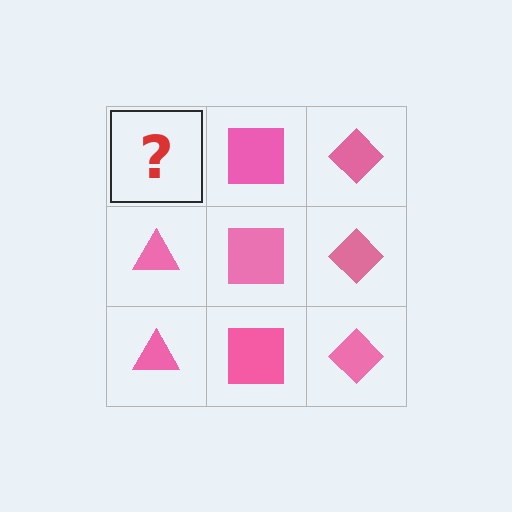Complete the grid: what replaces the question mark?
The question mark should be replaced with a pink triangle.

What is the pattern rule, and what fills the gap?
The rule is that each column has a consistent shape. The gap should be filled with a pink triangle.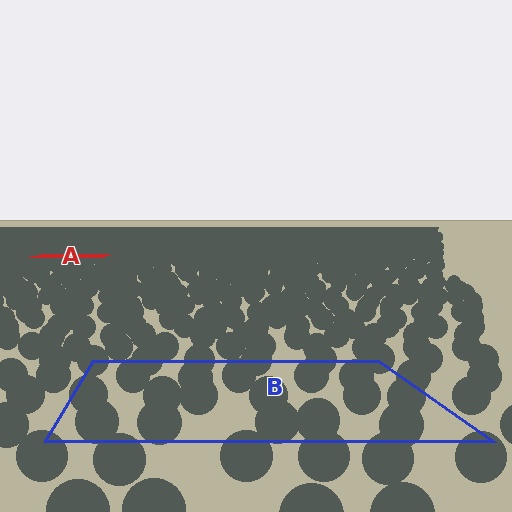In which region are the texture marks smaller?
The texture marks are smaller in region A, because it is farther away.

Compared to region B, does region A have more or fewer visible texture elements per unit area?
Region A has more texture elements per unit area — they are packed more densely because it is farther away.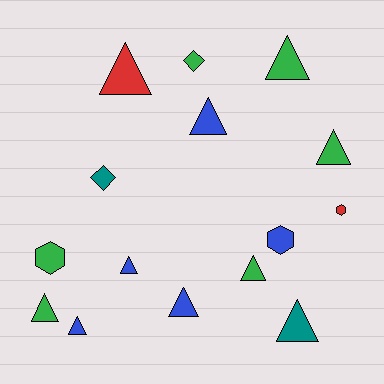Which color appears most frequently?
Green, with 6 objects.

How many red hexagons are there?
There is 1 red hexagon.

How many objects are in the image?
There are 15 objects.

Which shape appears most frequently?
Triangle, with 10 objects.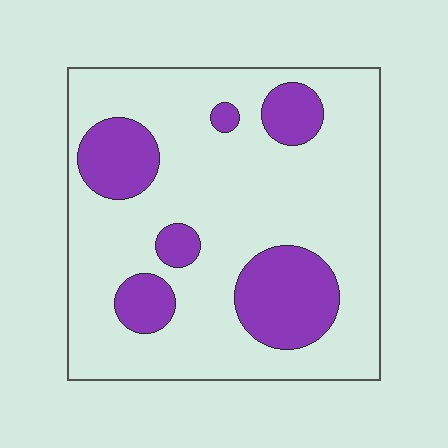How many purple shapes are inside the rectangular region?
6.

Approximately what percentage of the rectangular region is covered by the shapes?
Approximately 25%.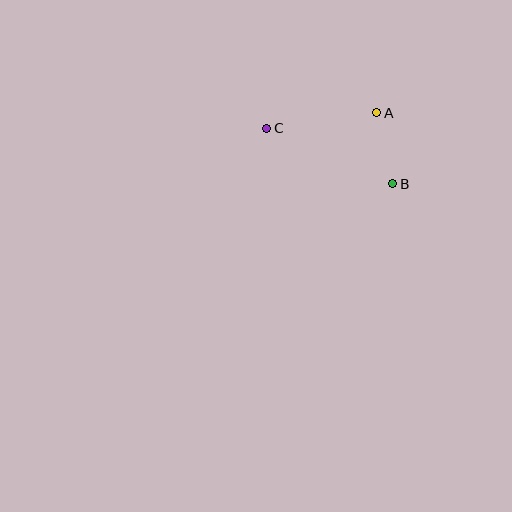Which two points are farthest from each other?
Points B and C are farthest from each other.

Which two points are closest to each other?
Points A and B are closest to each other.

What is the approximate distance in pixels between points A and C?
The distance between A and C is approximately 111 pixels.